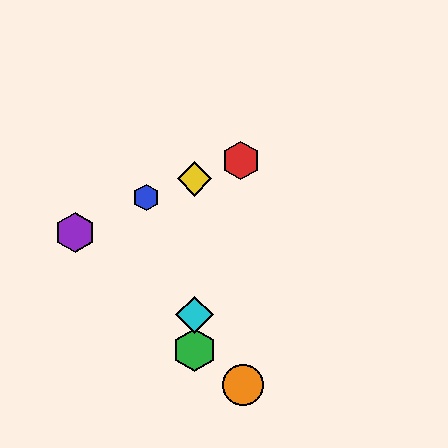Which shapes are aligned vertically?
The green hexagon, the yellow diamond, the cyan diamond are aligned vertically.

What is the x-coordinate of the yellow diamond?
The yellow diamond is at x≈195.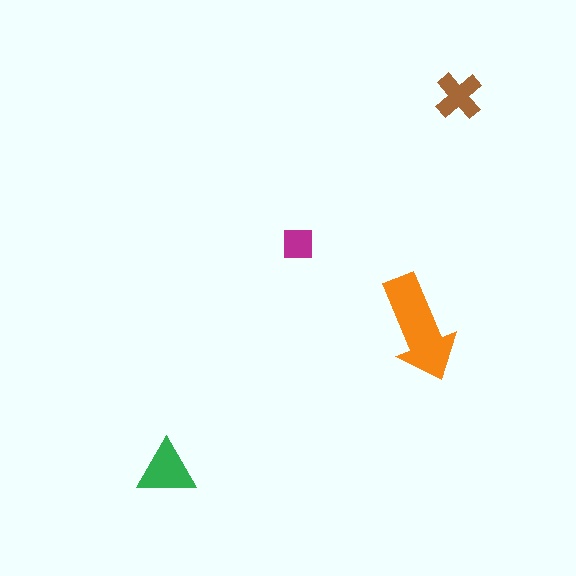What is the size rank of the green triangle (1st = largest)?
2nd.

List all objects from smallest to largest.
The magenta square, the brown cross, the green triangle, the orange arrow.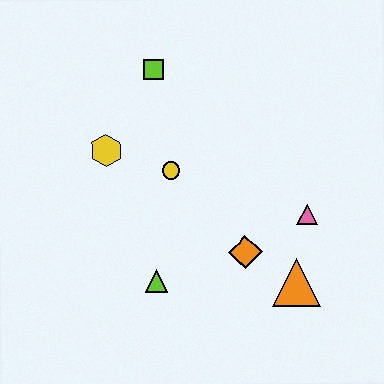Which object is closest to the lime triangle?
The orange diamond is closest to the lime triangle.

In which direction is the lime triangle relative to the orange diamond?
The lime triangle is to the left of the orange diamond.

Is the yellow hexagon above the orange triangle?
Yes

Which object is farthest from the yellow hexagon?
The orange triangle is farthest from the yellow hexagon.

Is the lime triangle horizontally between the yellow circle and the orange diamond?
No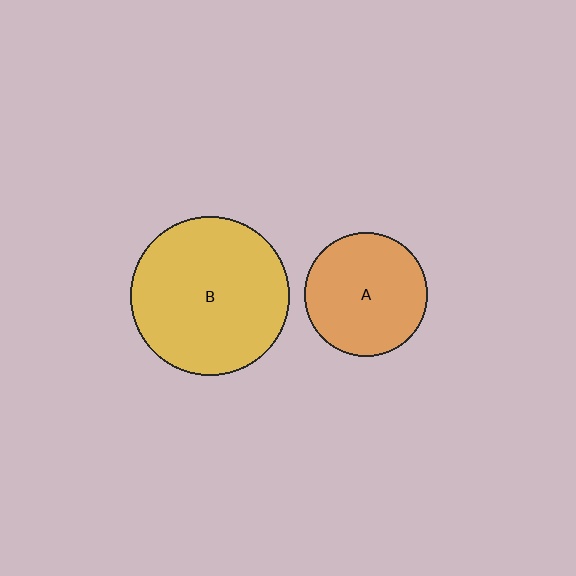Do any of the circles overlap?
No, none of the circles overlap.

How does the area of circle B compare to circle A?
Approximately 1.7 times.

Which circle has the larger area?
Circle B (yellow).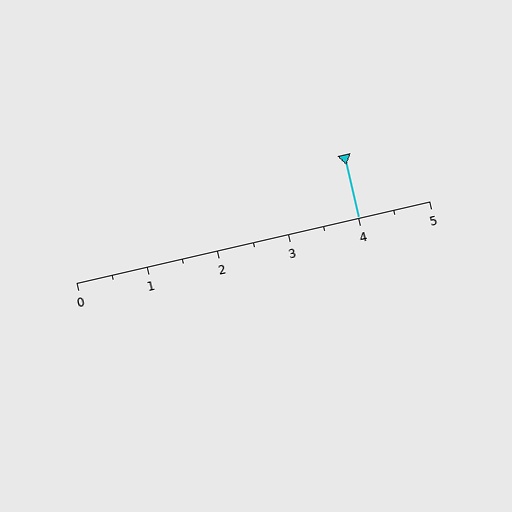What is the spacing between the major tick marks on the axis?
The major ticks are spaced 1 apart.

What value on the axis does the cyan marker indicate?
The marker indicates approximately 4.